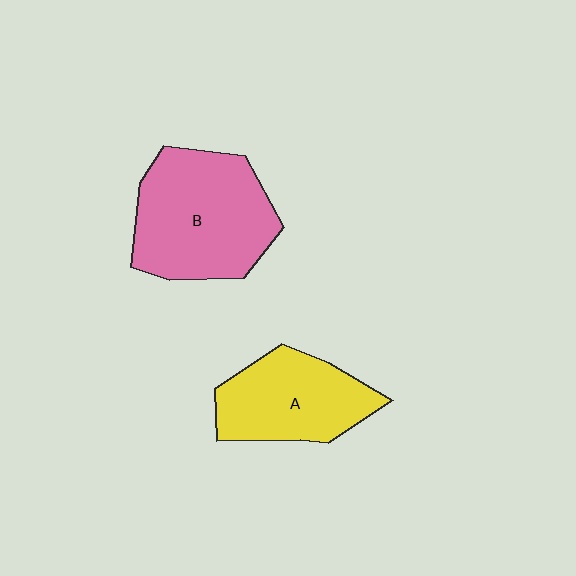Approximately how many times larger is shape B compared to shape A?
Approximately 1.4 times.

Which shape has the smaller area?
Shape A (yellow).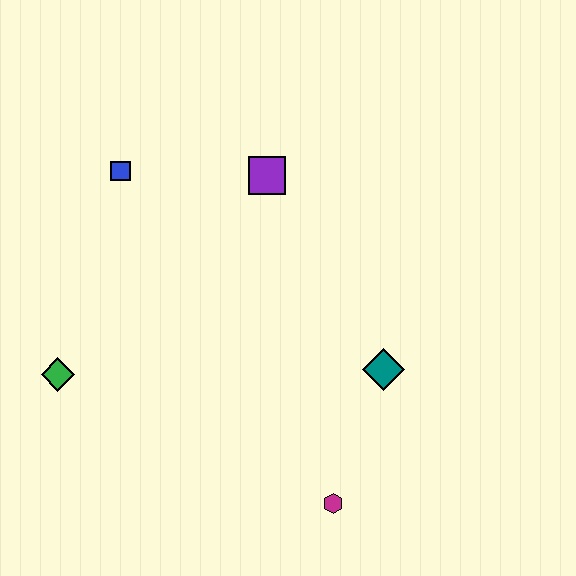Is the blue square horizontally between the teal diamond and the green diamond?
Yes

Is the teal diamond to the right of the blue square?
Yes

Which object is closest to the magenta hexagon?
The teal diamond is closest to the magenta hexagon.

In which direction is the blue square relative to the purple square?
The blue square is to the left of the purple square.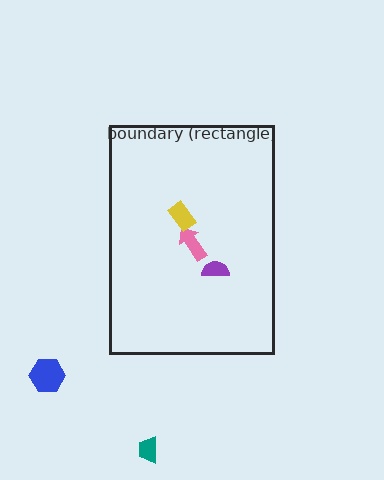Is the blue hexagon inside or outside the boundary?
Outside.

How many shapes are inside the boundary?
3 inside, 2 outside.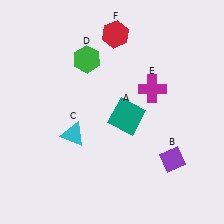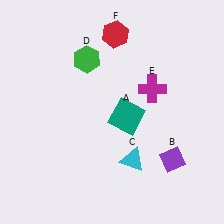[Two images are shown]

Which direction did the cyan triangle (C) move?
The cyan triangle (C) moved right.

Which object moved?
The cyan triangle (C) moved right.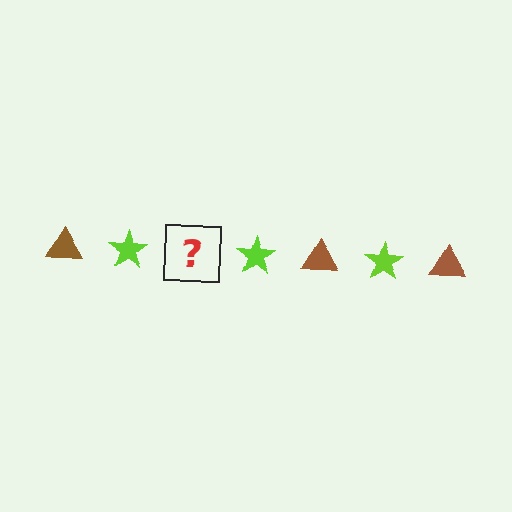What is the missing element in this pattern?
The missing element is a brown triangle.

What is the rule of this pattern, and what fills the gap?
The rule is that the pattern alternates between brown triangle and lime star. The gap should be filled with a brown triangle.